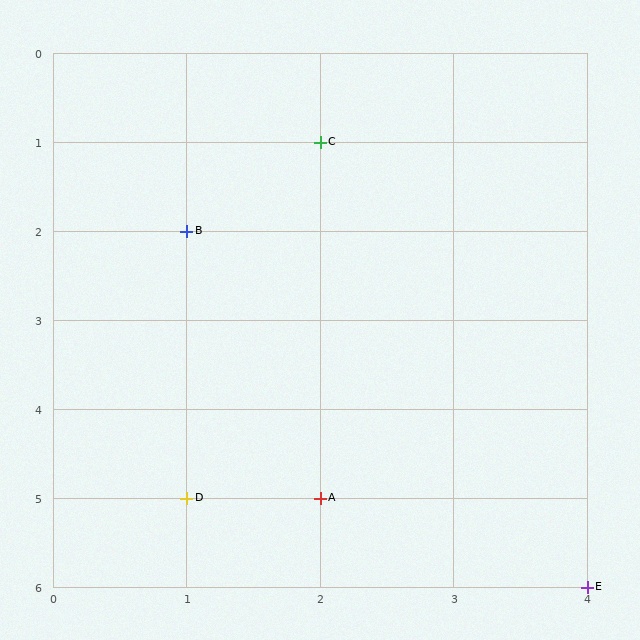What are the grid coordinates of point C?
Point C is at grid coordinates (2, 1).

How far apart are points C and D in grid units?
Points C and D are 1 column and 4 rows apart (about 4.1 grid units diagonally).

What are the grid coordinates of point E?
Point E is at grid coordinates (4, 6).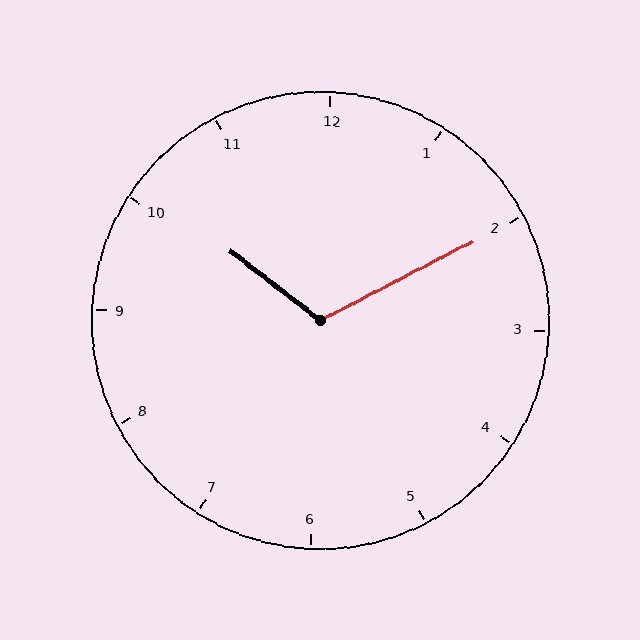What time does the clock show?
10:10.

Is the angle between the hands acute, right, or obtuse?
It is obtuse.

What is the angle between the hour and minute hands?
Approximately 115 degrees.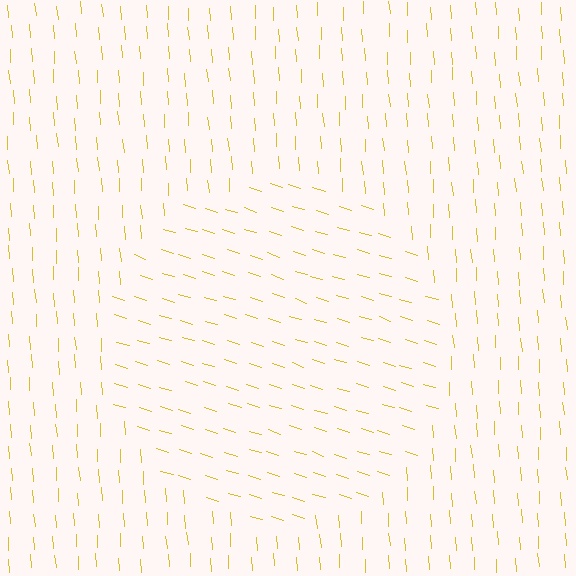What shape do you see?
I see a circle.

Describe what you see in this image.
The image is filled with small yellow line segments. A circle region in the image has lines oriented differently from the surrounding lines, creating a visible texture boundary.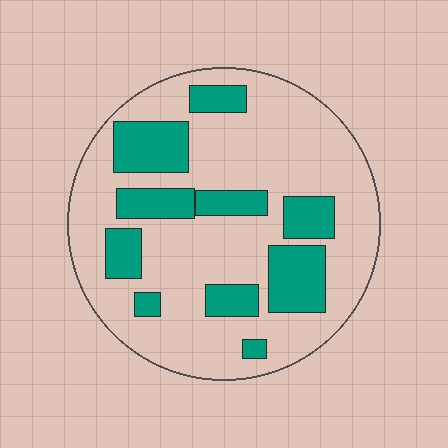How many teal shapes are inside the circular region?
10.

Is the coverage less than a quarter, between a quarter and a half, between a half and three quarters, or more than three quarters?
Between a quarter and a half.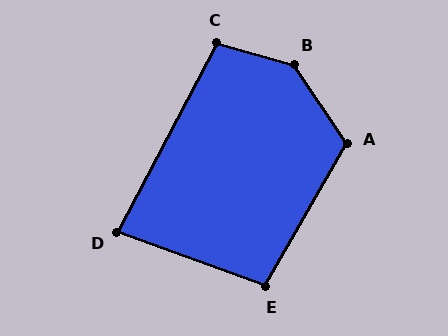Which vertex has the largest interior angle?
B, at approximately 139 degrees.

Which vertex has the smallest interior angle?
D, at approximately 82 degrees.